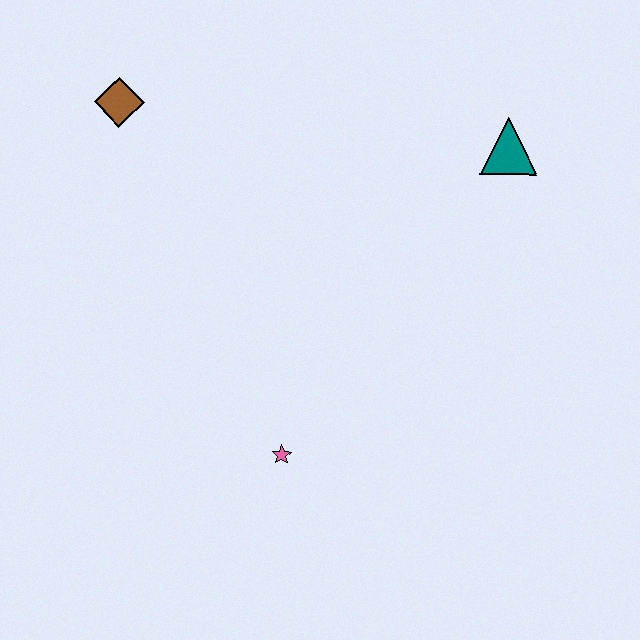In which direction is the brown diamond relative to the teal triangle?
The brown diamond is to the left of the teal triangle.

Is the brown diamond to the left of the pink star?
Yes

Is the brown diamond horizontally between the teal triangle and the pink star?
No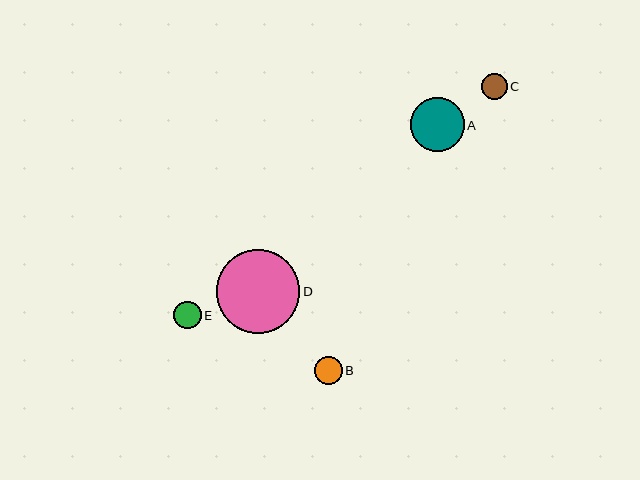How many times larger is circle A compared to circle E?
Circle A is approximately 2.0 times the size of circle E.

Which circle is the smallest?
Circle C is the smallest with a size of approximately 26 pixels.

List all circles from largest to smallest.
From largest to smallest: D, A, B, E, C.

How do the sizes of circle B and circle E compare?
Circle B and circle E are approximately the same size.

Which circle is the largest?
Circle D is the largest with a size of approximately 83 pixels.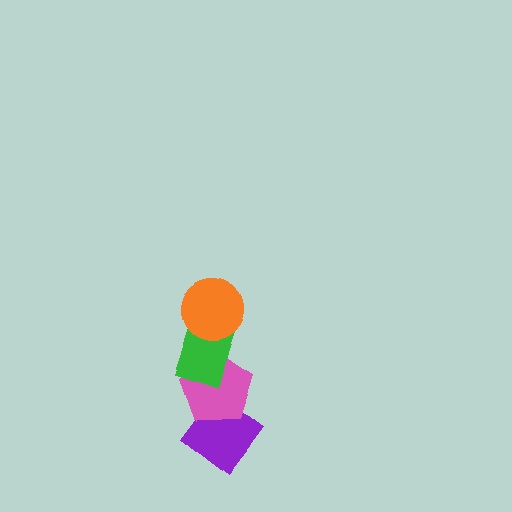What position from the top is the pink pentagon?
The pink pentagon is 3rd from the top.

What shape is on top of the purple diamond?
The pink pentagon is on top of the purple diamond.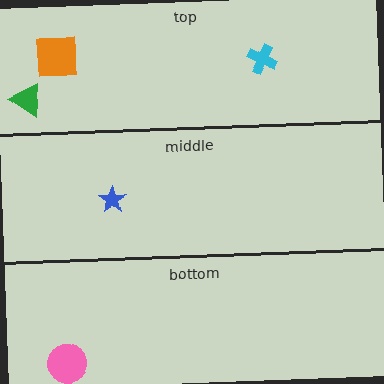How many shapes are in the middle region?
1.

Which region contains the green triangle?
The top region.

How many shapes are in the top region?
3.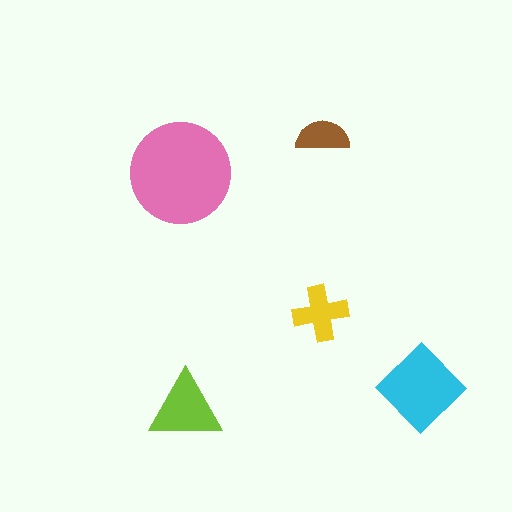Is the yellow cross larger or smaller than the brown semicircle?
Larger.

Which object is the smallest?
The brown semicircle.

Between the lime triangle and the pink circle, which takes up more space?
The pink circle.